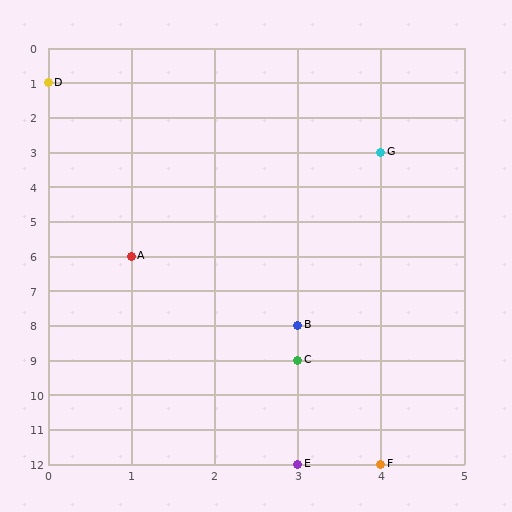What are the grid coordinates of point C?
Point C is at grid coordinates (3, 9).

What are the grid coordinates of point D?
Point D is at grid coordinates (0, 1).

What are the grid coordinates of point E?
Point E is at grid coordinates (3, 12).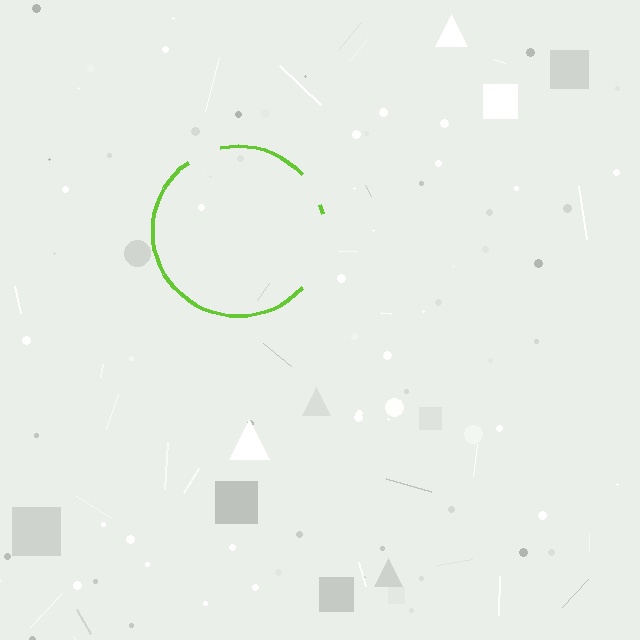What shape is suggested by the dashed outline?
The dashed outline suggests a circle.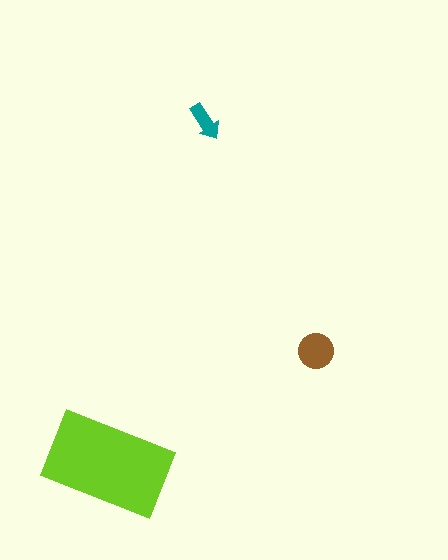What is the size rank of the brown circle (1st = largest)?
2nd.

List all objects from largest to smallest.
The lime rectangle, the brown circle, the teal arrow.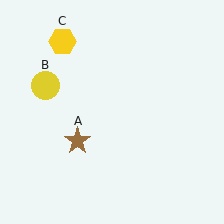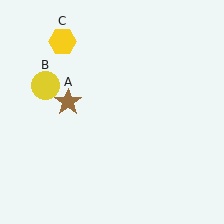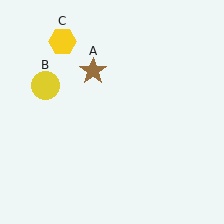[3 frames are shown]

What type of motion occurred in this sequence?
The brown star (object A) rotated clockwise around the center of the scene.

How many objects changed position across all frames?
1 object changed position: brown star (object A).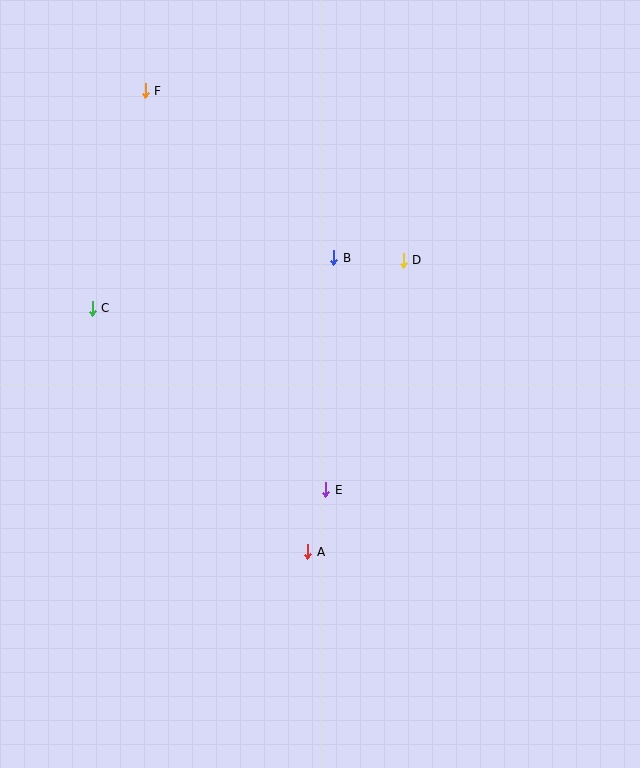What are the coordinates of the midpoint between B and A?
The midpoint between B and A is at (321, 405).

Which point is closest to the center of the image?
Point E at (326, 490) is closest to the center.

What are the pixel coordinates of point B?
Point B is at (334, 258).